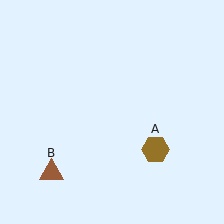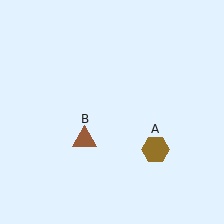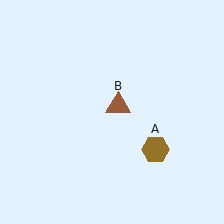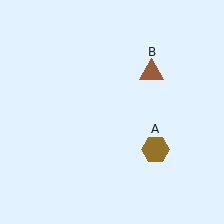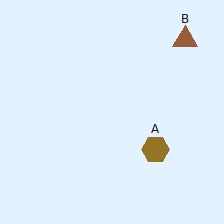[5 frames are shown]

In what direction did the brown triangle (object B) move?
The brown triangle (object B) moved up and to the right.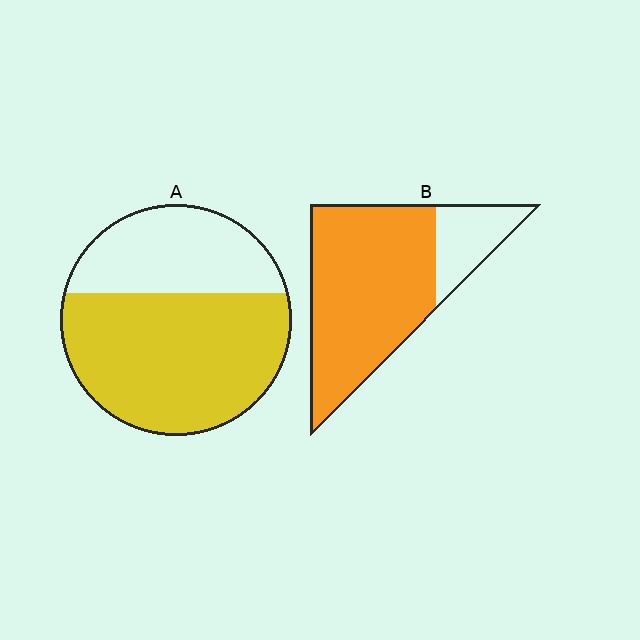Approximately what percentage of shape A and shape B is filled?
A is approximately 65% and B is approximately 80%.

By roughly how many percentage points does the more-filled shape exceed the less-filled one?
By roughly 15 percentage points (B over A).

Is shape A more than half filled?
Yes.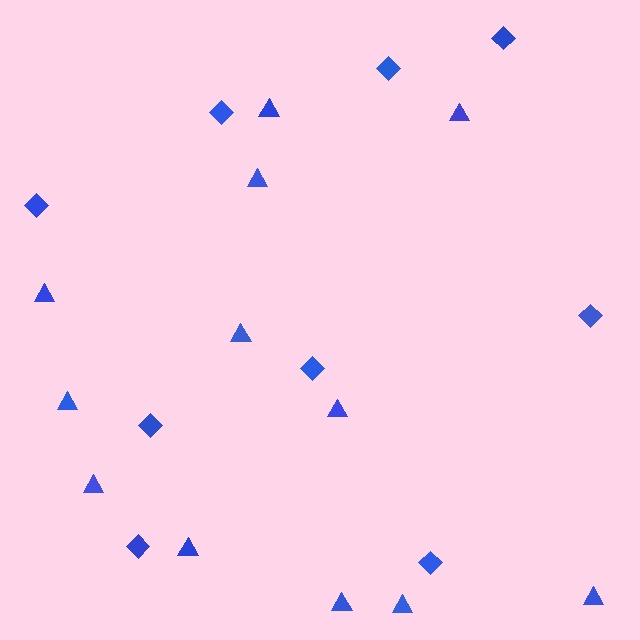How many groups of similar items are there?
There are 2 groups: one group of triangles (12) and one group of diamonds (9).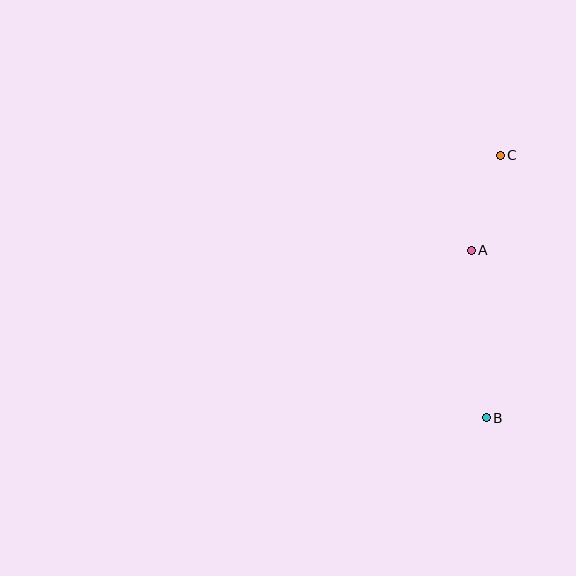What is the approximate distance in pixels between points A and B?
The distance between A and B is approximately 168 pixels.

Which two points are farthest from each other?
Points B and C are farthest from each other.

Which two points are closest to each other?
Points A and C are closest to each other.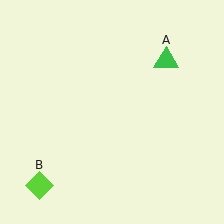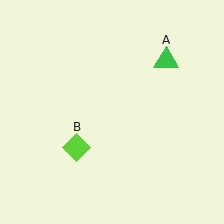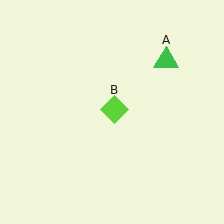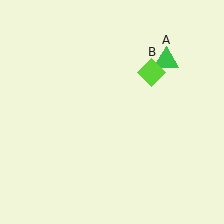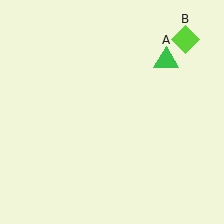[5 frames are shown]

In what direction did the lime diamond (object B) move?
The lime diamond (object B) moved up and to the right.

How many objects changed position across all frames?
1 object changed position: lime diamond (object B).